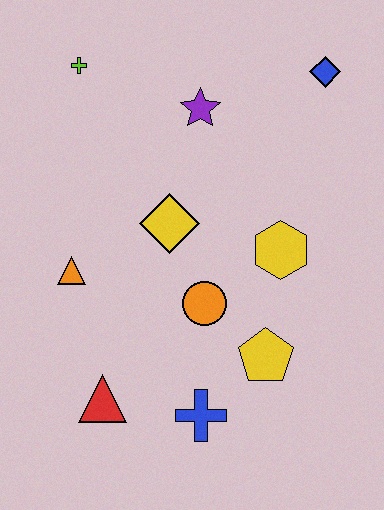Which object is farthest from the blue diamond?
The red triangle is farthest from the blue diamond.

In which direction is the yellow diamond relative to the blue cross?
The yellow diamond is above the blue cross.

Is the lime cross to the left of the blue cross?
Yes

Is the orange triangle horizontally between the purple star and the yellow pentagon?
No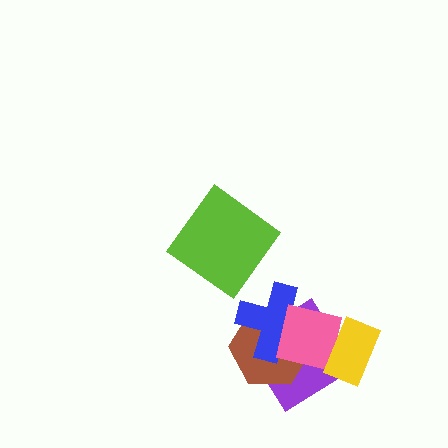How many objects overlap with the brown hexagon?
3 objects overlap with the brown hexagon.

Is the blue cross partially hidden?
Yes, it is partially covered by another shape.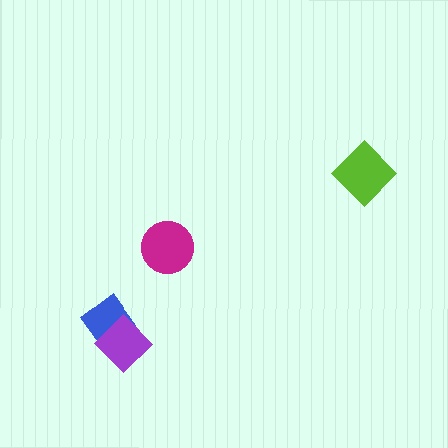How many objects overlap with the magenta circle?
0 objects overlap with the magenta circle.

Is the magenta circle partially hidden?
No, no other shape covers it.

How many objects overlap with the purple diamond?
1 object overlaps with the purple diamond.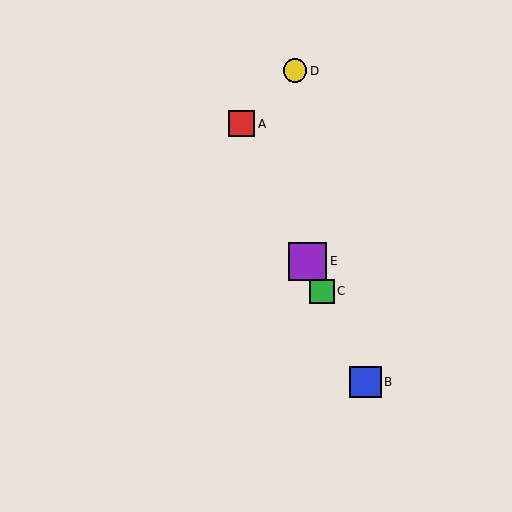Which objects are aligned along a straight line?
Objects A, B, C, E are aligned along a straight line.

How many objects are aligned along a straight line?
4 objects (A, B, C, E) are aligned along a straight line.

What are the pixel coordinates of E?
Object E is at (308, 261).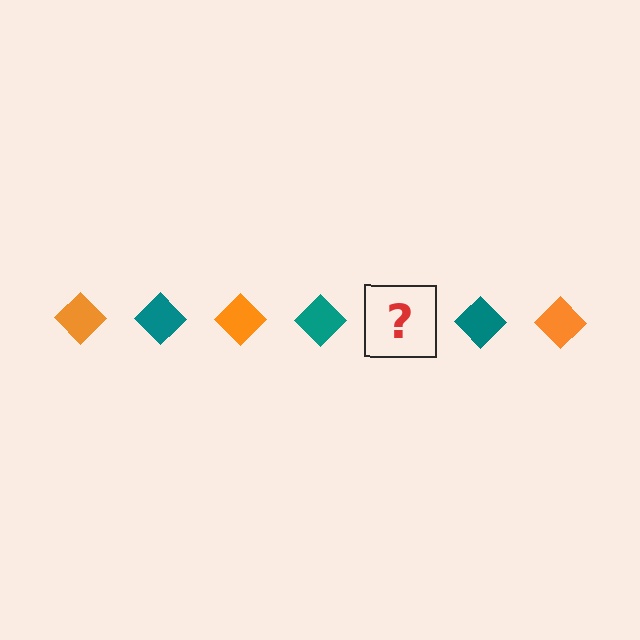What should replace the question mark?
The question mark should be replaced with an orange diamond.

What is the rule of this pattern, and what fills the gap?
The rule is that the pattern cycles through orange, teal diamonds. The gap should be filled with an orange diamond.